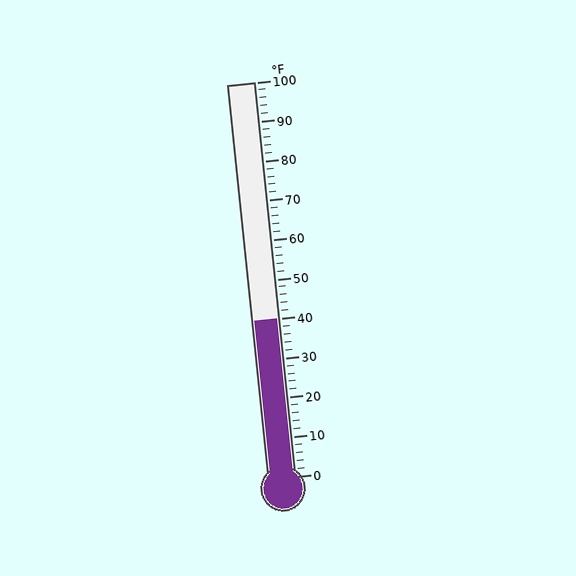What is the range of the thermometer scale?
The thermometer scale ranges from 0°F to 100°F.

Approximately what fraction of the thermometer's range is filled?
The thermometer is filled to approximately 40% of its range.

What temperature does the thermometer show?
The thermometer shows approximately 40°F.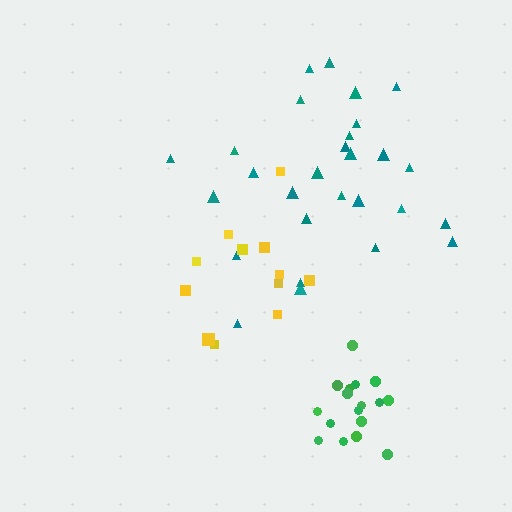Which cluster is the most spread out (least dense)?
Yellow.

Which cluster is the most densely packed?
Green.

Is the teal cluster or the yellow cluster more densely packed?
Teal.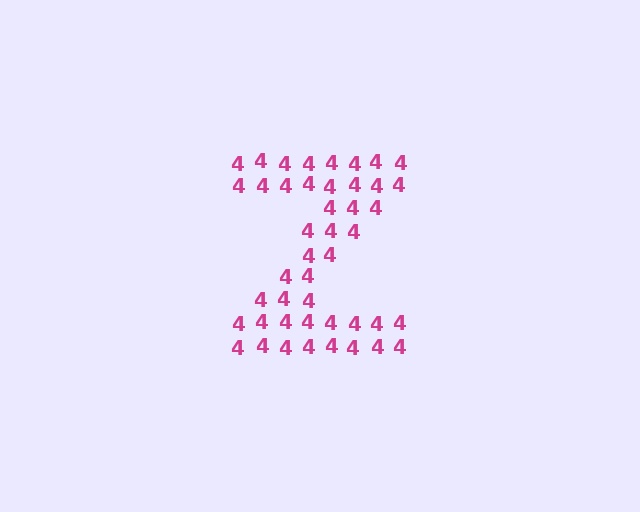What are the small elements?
The small elements are digit 4's.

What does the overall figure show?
The overall figure shows the letter Z.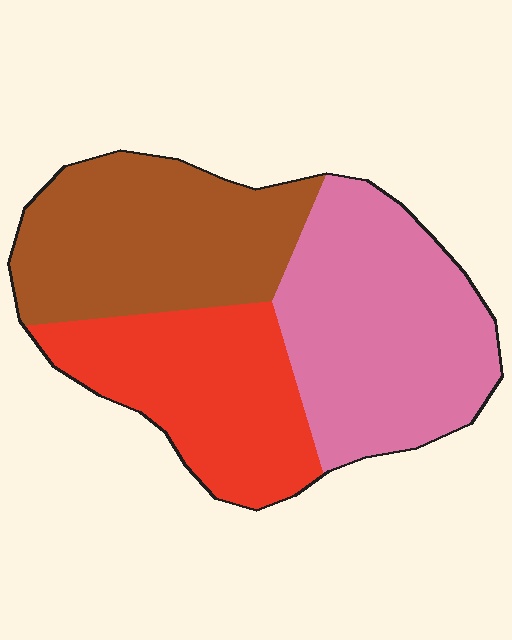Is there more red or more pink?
Pink.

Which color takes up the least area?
Red, at roughly 30%.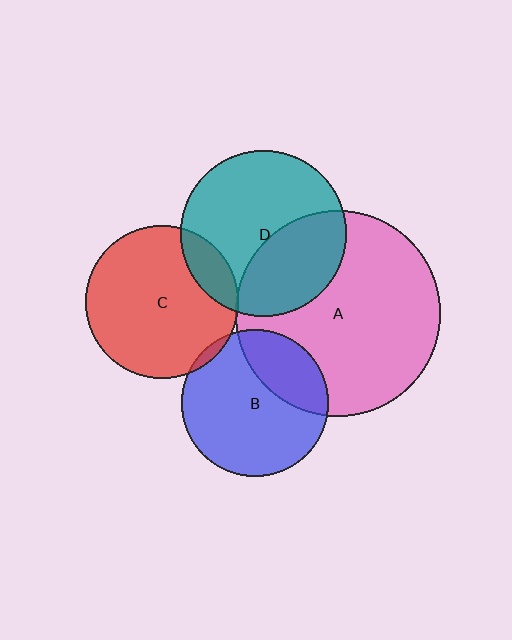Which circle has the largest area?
Circle A (pink).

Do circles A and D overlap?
Yes.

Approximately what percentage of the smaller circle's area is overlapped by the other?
Approximately 35%.